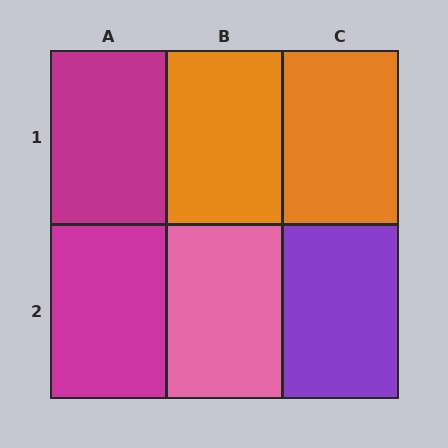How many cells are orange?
2 cells are orange.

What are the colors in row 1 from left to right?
Magenta, orange, orange.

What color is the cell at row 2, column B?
Pink.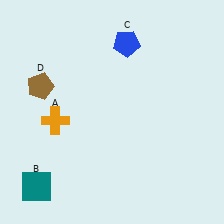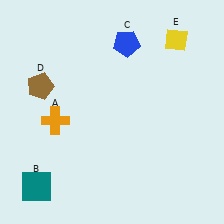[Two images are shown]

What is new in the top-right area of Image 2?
A yellow diamond (E) was added in the top-right area of Image 2.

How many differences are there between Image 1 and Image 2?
There is 1 difference between the two images.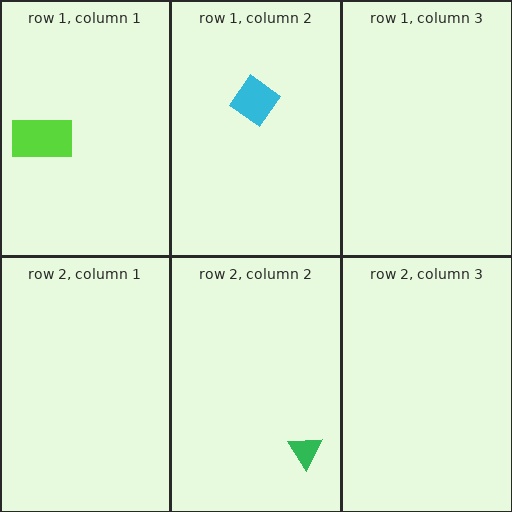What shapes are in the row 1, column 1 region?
The lime rectangle.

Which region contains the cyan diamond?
The row 1, column 2 region.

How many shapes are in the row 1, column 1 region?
1.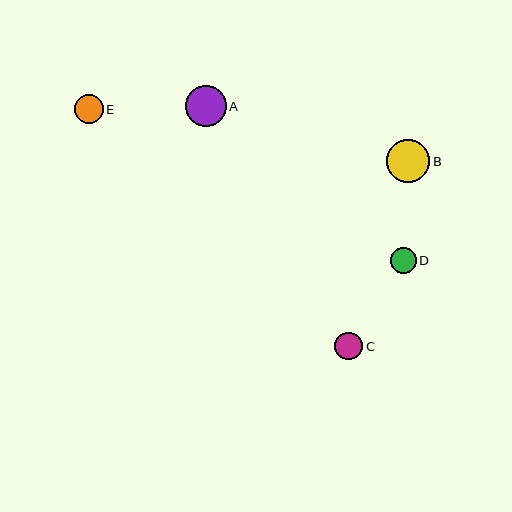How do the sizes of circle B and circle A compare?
Circle B and circle A are approximately the same size.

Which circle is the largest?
Circle B is the largest with a size of approximately 43 pixels.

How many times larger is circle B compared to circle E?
Circle B is approximately 1.5 times the size of circle E.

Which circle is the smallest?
Circle D is the smallest with a size of approximately 26 pixels.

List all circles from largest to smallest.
From largest to smallest: B, A, E, C, D.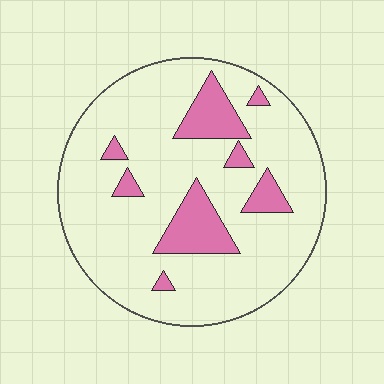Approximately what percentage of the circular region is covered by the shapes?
Approximately 15%.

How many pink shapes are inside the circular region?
8.